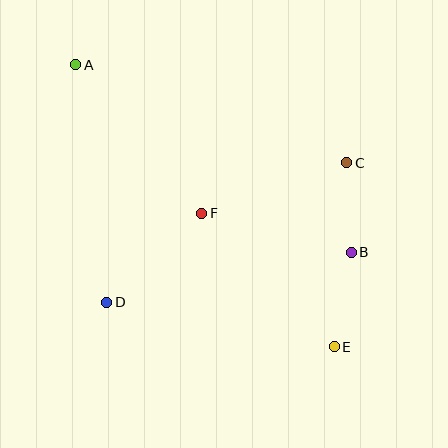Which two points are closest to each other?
Points B and C are closest to each other.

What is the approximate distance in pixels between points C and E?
The distance between C and E is approximately 185 pixels.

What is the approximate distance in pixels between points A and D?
The distance between A and D is approximately 240 pixels.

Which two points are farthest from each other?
Points A and E are farthest from each other.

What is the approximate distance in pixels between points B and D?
The distance between B and D is approximately 250 pixels.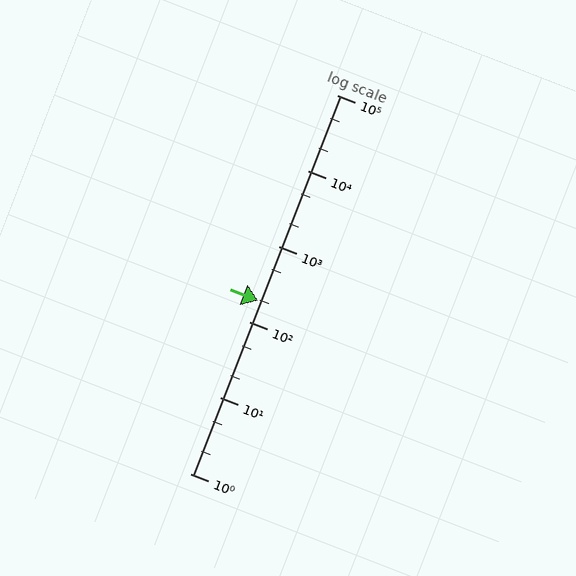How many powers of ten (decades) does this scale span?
The scale spans 5 decades, from 1 to 100000.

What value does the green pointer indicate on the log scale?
The pointer indicates approximately 190.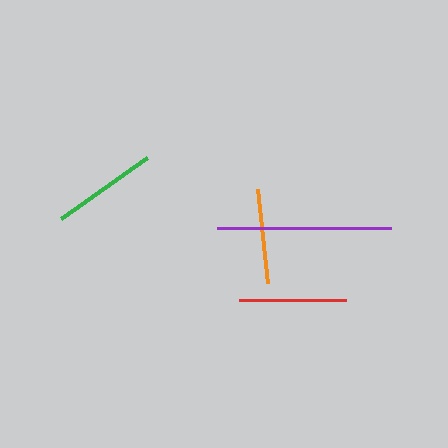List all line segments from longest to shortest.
From longest to shortest: purple, red, green, orange.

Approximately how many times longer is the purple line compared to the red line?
The purple line is approximately 1.6 times the length of the red line.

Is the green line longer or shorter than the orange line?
The green line is longer than the orange line.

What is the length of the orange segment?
The orange segment is approximately 95 pixels long.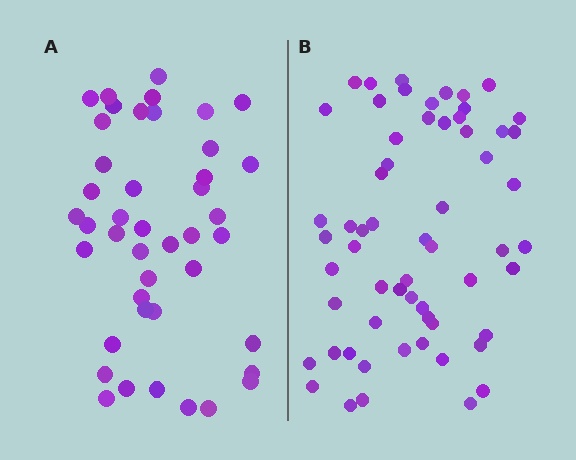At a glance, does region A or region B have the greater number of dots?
Region B (the right region) has more dots.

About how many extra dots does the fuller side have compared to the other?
Region B has approximately 15 more dots than region A.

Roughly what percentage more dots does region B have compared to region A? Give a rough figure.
About 40% more.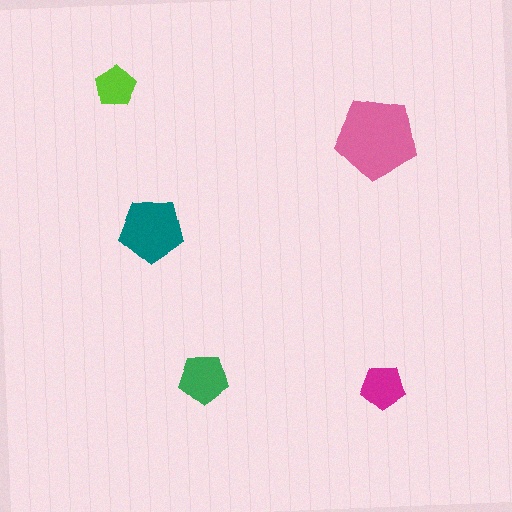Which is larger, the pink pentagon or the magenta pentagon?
The pink one.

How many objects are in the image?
There are 5 objects in the image.